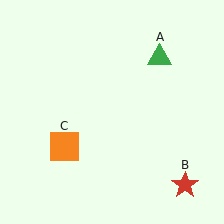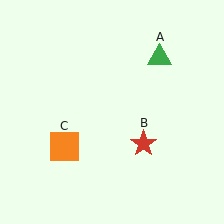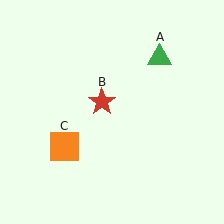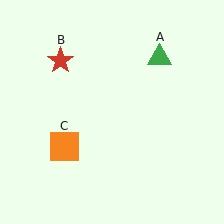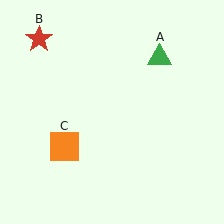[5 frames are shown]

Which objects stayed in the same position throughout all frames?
Green triangle (object A) and orange square (object C) remained stationary.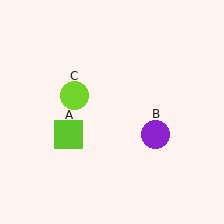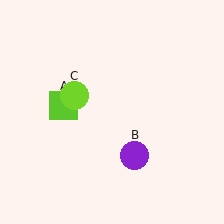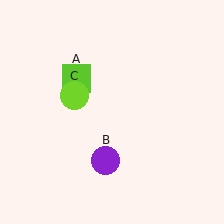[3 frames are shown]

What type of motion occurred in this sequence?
The lime square (object A), purple circle (object B) rotated clockwise around the center of the scene.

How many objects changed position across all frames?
2 objects changed position: lime square (object A), purple circle (object B).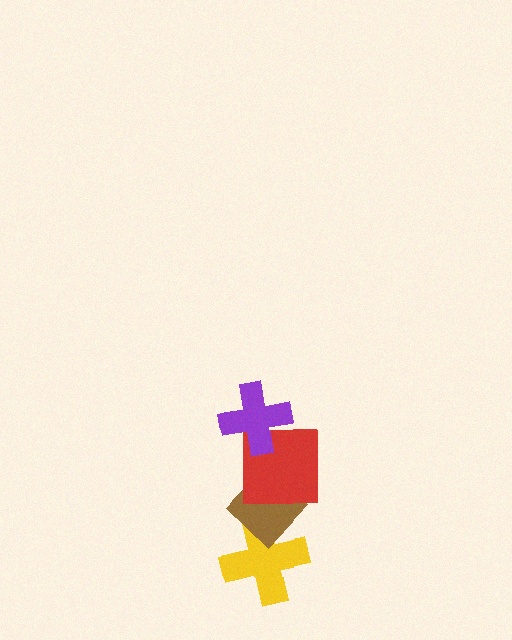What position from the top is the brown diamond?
The brown diamond is 3rd from the top.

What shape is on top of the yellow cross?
The brown diamond is on top of the yellow cross.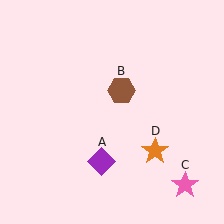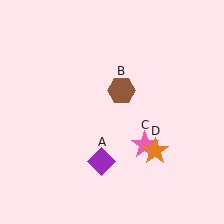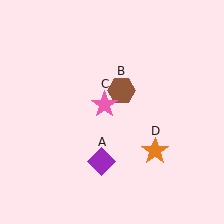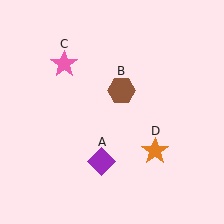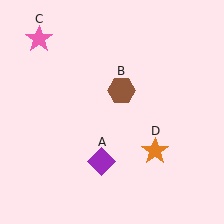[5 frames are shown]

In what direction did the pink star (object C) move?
The pink star (object C) moved up and to the left.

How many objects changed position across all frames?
1 object changed position: pink star (object C).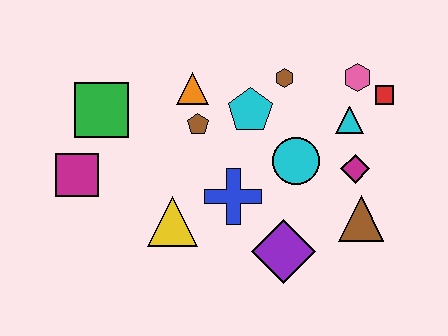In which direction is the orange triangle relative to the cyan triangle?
The orange triangle is to the left of the cyan triangle.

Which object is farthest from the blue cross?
The red square is farthest from the blue cross.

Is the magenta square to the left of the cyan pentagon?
Yes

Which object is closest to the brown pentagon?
The orange triangle is closest to the brown pentagon.